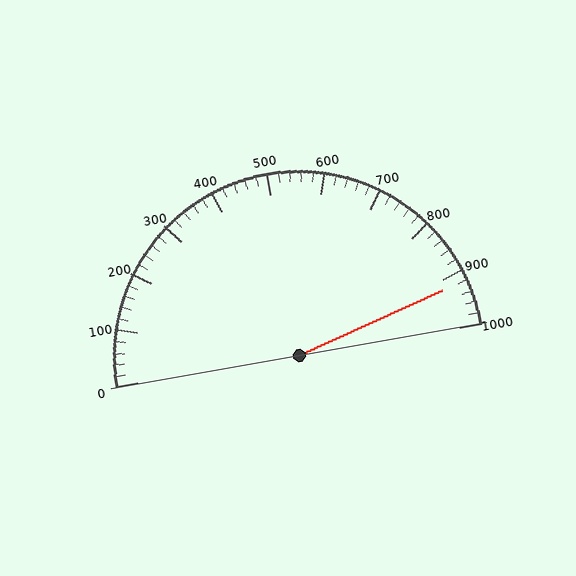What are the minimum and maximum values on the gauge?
The gauge ranges from 0 to 1000.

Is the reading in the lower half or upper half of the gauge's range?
The reading is in the upper half of the range (0 to 1000).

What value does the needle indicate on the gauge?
The needle indicates approximately 920.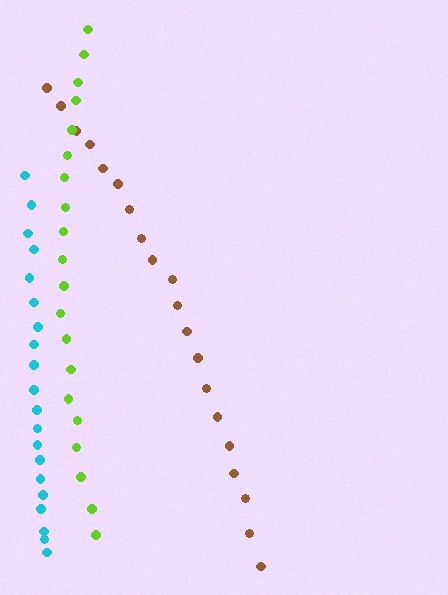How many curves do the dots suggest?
There are 3 distinct paths.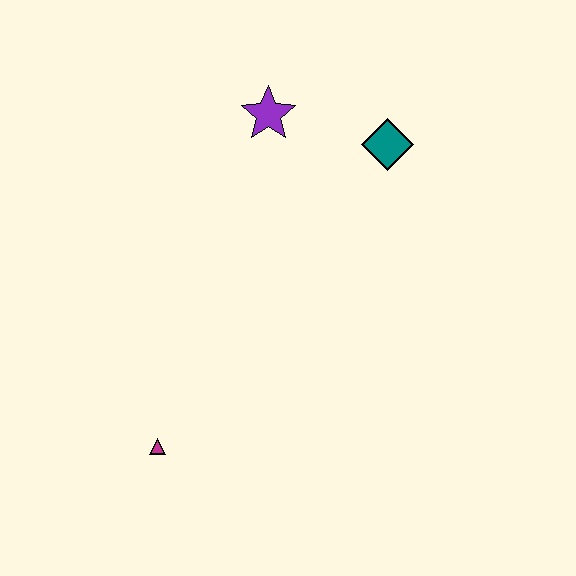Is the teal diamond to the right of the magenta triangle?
Yes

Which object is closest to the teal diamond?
The purple star is closest to the teal diamond.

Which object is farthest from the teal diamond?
The magenta triangle is farthest from the teal diamond.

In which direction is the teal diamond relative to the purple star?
The teal diamond is to the right of the purple star.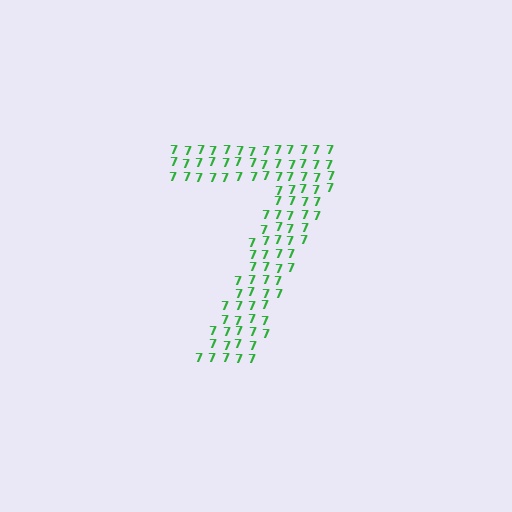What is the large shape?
The large shape is the digit 7.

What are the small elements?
The small elements are digit 7's.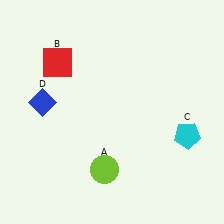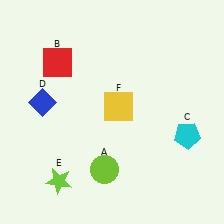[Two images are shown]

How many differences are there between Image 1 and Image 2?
There are 2 differences between the two images.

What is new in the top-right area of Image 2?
A yellow square (F) was added in the top-right area of Image 2.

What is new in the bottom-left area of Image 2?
A lime star (E) was added in the bottom-left area of Image 2.